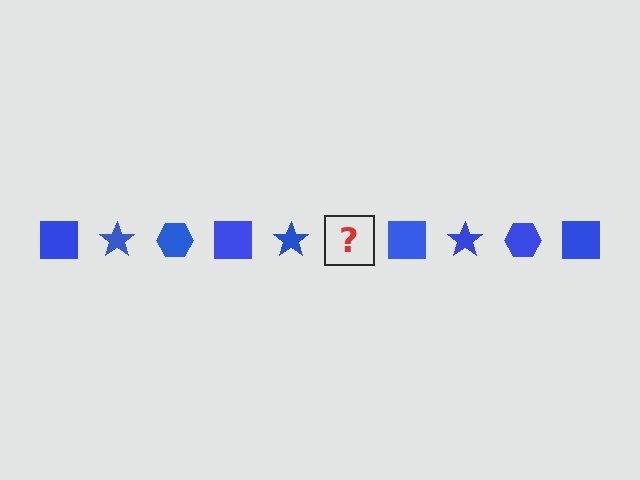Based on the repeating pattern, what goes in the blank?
The blank should be a blue hexagon.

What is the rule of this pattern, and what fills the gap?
The rule is that the pattern cycles through square, star, hexagon shapes in blue. The gap should be filled with a blue hexagon.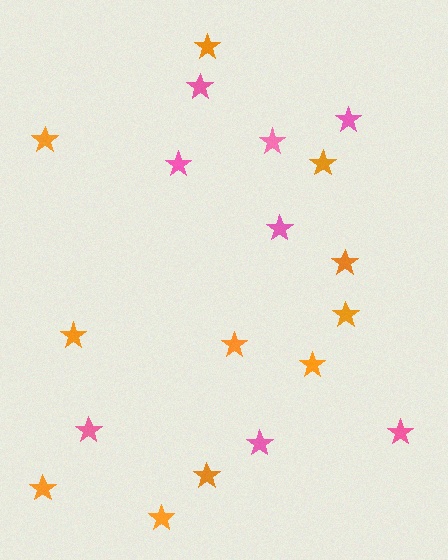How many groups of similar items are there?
There are 2 groups: one group of pink stars (8) and one group of orange stars (11).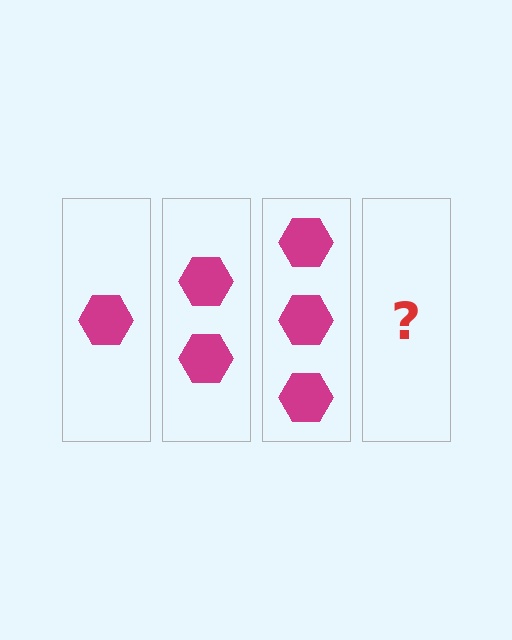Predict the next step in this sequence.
The next step is 4 hexagons.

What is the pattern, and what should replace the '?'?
The pattern is that each step adds one more hexagon. The '?' should be 4 hexagons.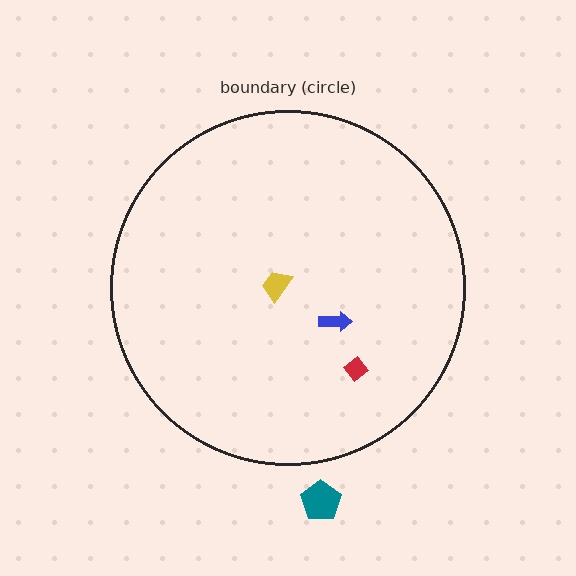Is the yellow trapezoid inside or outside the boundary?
Inside.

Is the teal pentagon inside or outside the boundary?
Outside.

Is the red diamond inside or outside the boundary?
Inside.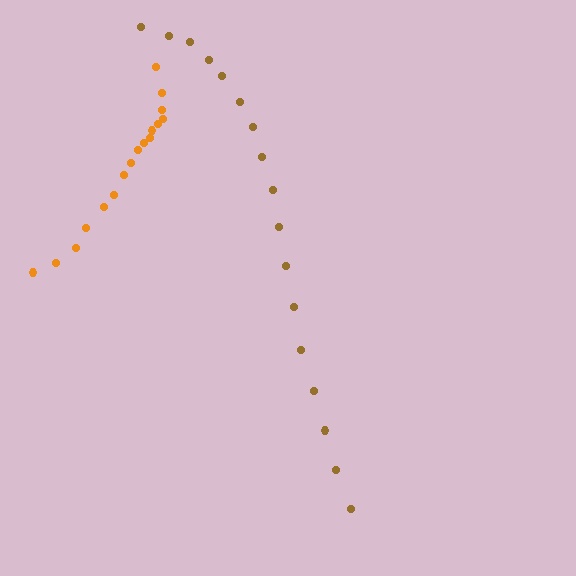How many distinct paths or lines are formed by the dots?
There are 2 distinct paths.